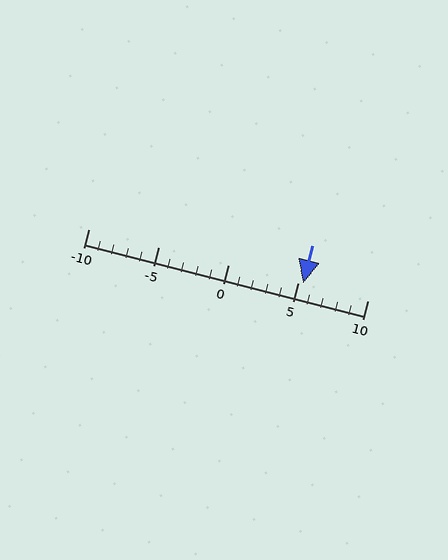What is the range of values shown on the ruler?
The ruler shows values from -10 to 10.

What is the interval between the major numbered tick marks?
The major tick marks are spaced 5 units apart.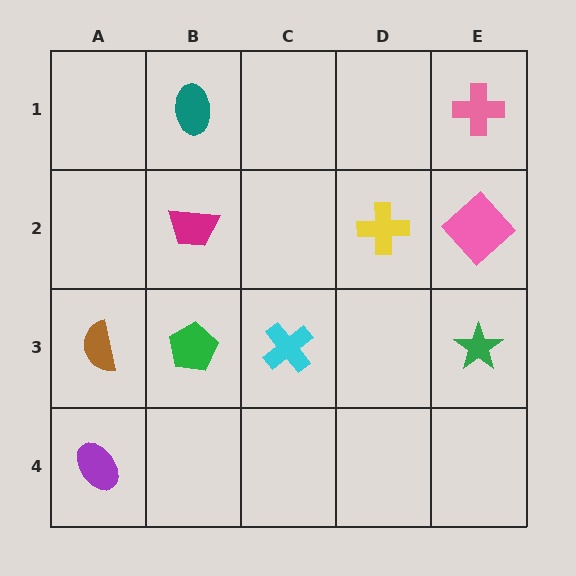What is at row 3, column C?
A cyan cross.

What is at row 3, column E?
A green star.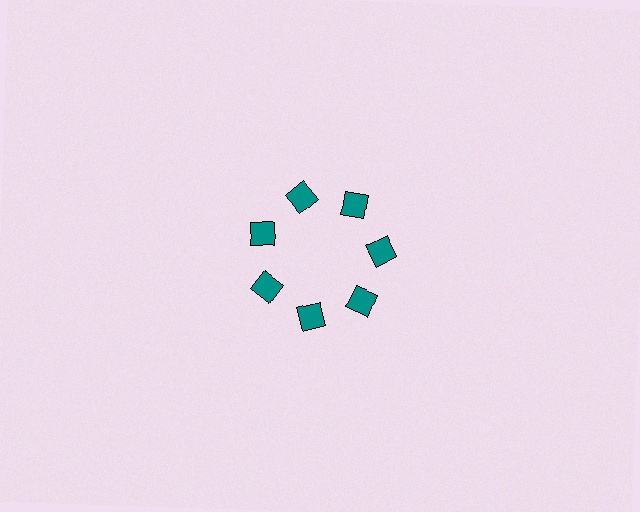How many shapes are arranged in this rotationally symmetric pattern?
There are 7 shapes, arranged in 7 groups of 1.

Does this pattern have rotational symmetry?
Yes, this pattern has 7-fold rotational symmetry. It looks the same after rotating 51 degrees around the center.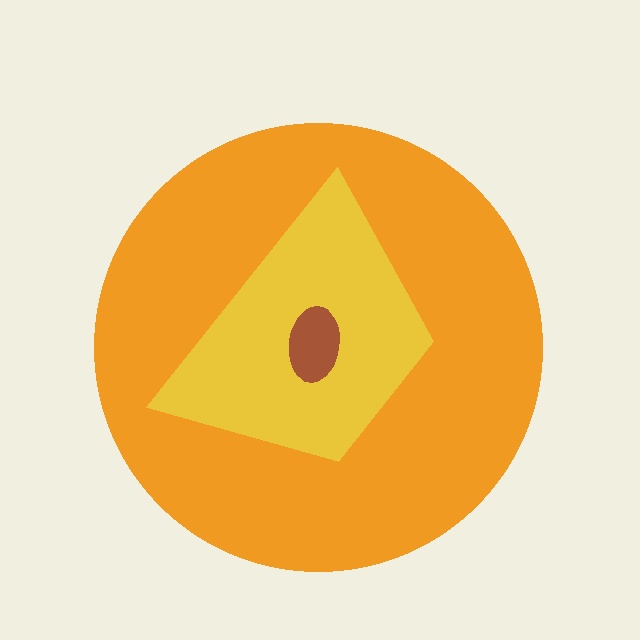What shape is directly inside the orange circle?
The yellow trapezoid.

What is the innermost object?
The brown ellipse.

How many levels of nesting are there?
3.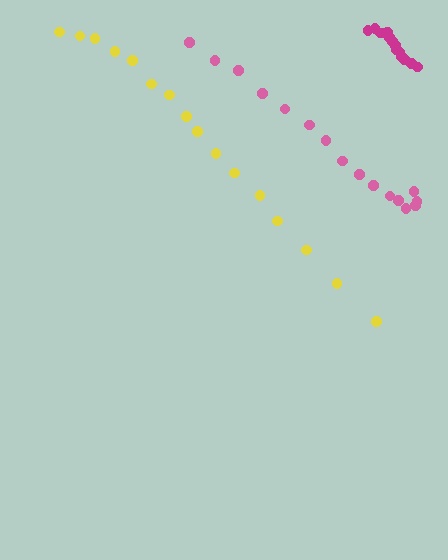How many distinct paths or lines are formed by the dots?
There are 3 distinct paths.